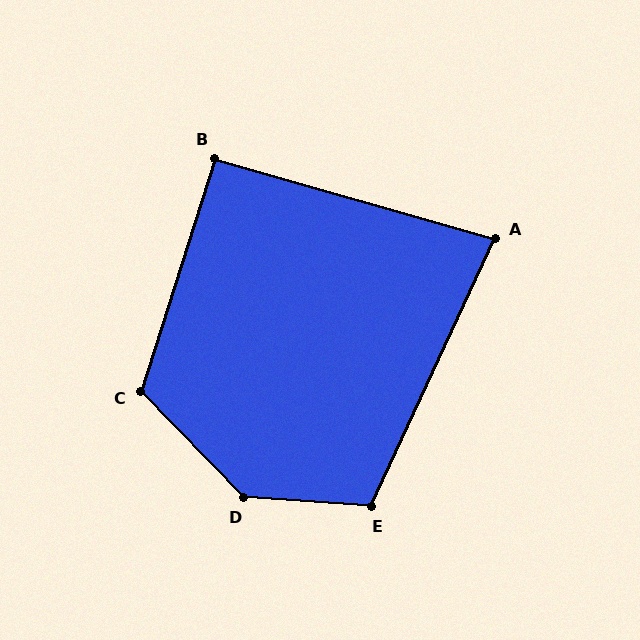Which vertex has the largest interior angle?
D, at approximately 138 degrees.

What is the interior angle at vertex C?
Approximately 118 degrees (obtuse).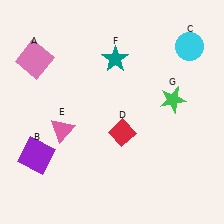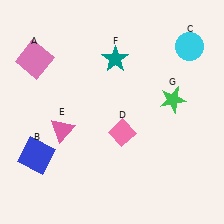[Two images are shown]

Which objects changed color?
B changed from purple to blue. D changed from red to pink.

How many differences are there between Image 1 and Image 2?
There are 2 differences between the two images.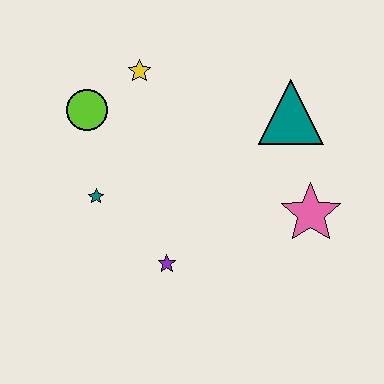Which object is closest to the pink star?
The teal triangle is closest to the pink star.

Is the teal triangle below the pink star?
No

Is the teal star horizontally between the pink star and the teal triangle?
No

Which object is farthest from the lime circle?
The pink star is farthest from the lime circle.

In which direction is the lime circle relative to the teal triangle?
The lime circle is to the left of the teal triangle.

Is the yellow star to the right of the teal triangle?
No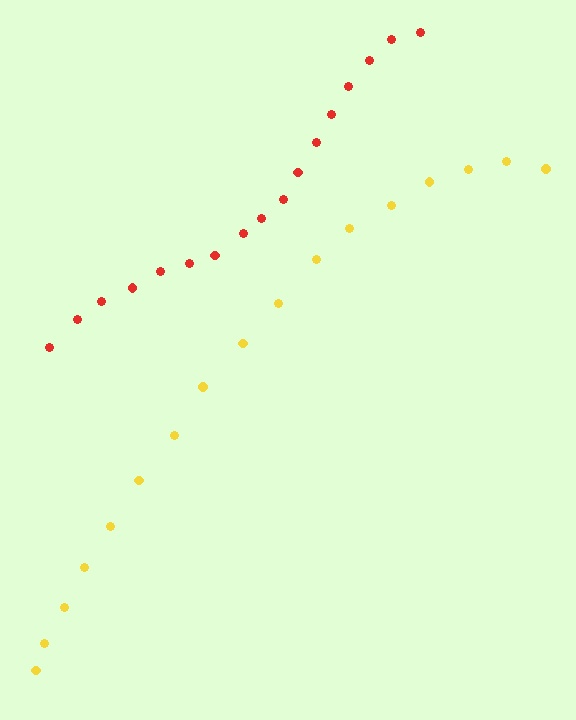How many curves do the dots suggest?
There are 2 distinct paths.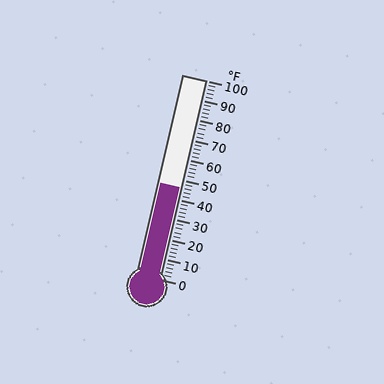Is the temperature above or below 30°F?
The temperature is above 30°F.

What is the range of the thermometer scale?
The thermometer scale ranges from 0°F to 100°F.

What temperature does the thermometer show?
The thermometer shows approximately 46°F.